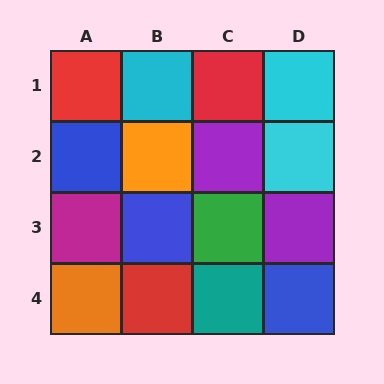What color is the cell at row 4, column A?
Orange.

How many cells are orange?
2 cells are orange.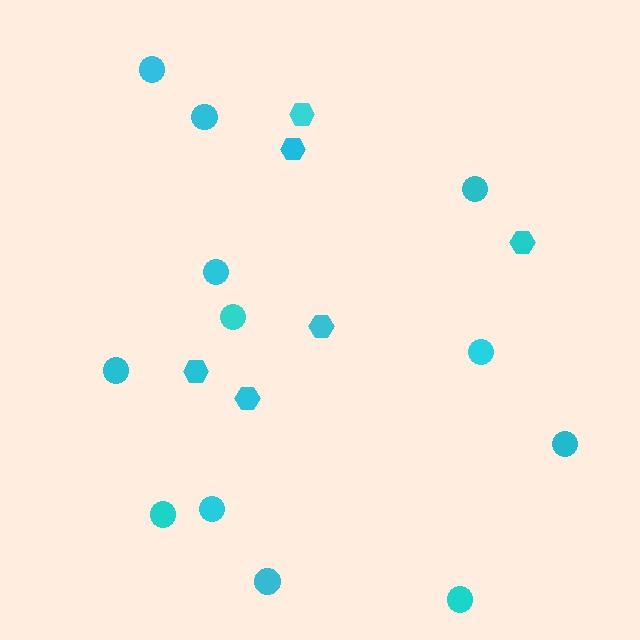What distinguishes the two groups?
There are 2 groups: one group of circles (12) and one group of hexagons (6).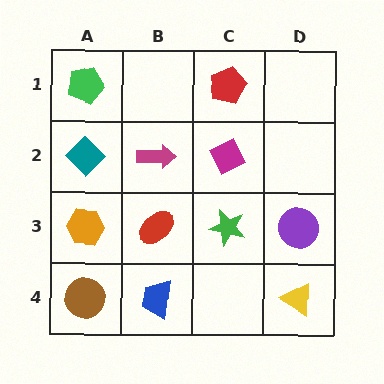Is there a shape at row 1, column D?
No, that cell is empty.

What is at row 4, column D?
A yellow triangle.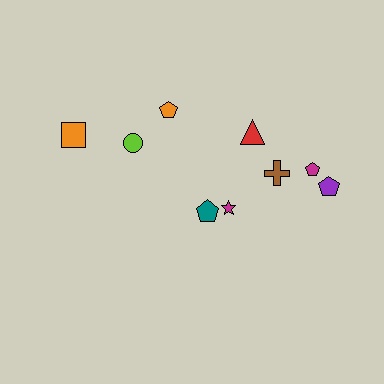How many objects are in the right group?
There are 6 objects.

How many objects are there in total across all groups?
There are 9 objects.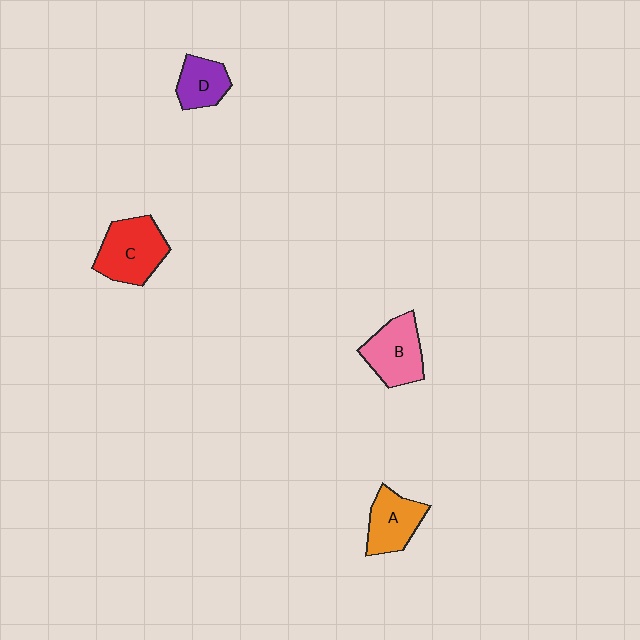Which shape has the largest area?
Shape C (red).